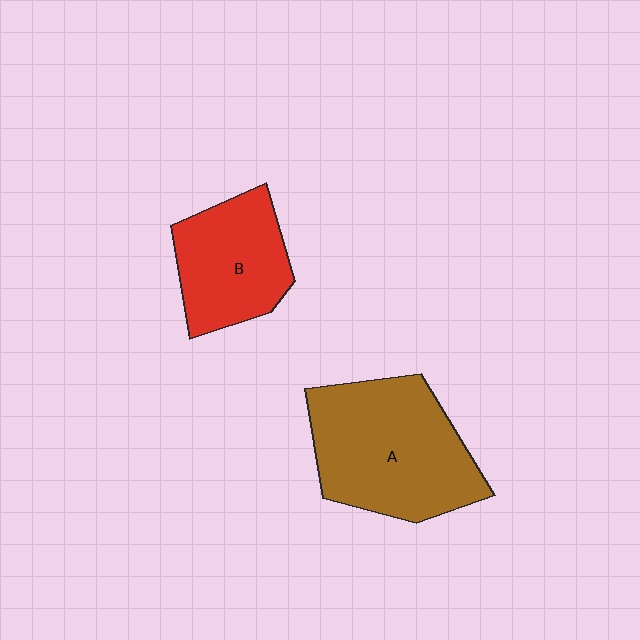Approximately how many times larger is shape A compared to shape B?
Approximately 1.5 times.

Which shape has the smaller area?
Shape B (red).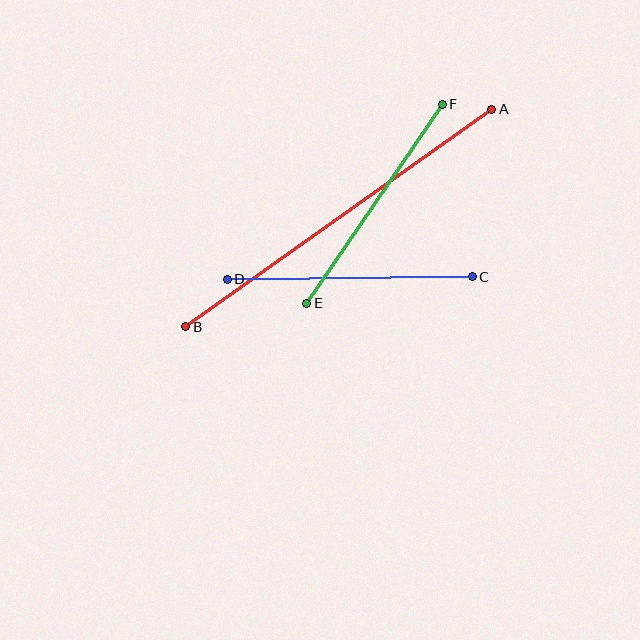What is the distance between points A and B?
The distance is approximately 375 pixels.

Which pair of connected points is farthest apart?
Points A and B are farthest apart.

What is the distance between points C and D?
The distance is approximately 245 pixels.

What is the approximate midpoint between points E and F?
The midpoint is at approximately (375, 204) pixels.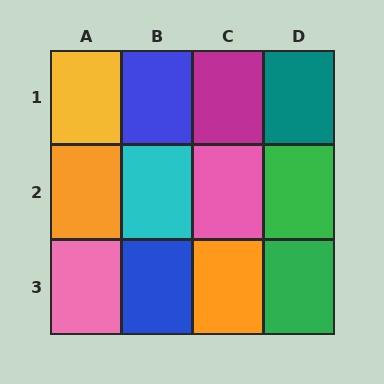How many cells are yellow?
1 cell is yellow.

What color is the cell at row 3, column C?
Orange.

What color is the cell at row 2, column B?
Cyan.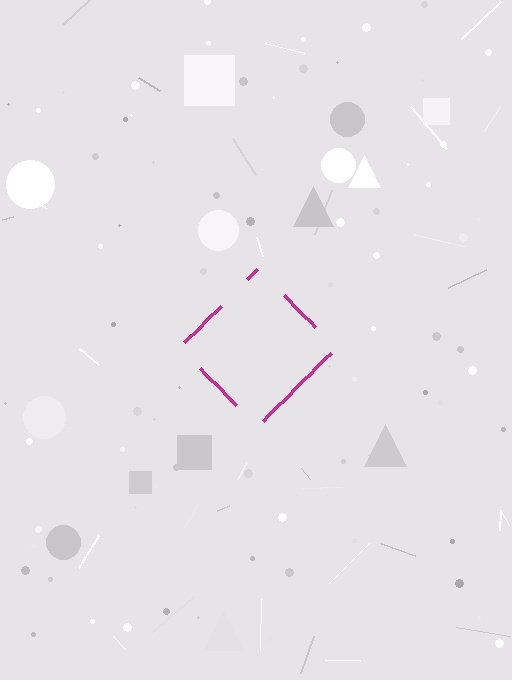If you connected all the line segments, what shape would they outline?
They would outline a diamond.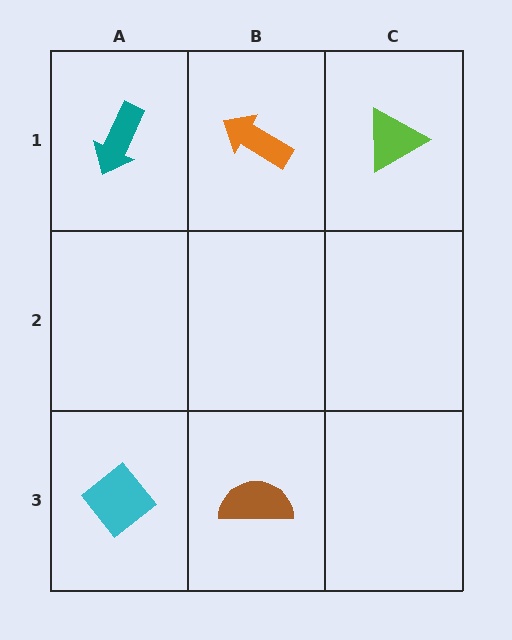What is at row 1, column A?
A teal arrow.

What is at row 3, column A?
A cyan diamond.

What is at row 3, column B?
A brown semicircle.